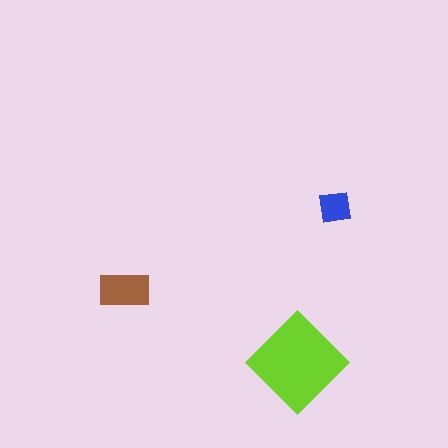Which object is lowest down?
The lime diamond is bottommost.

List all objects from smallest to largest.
The blue square, the brown rectangle, the lime diamond.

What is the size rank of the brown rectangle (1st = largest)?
2nd.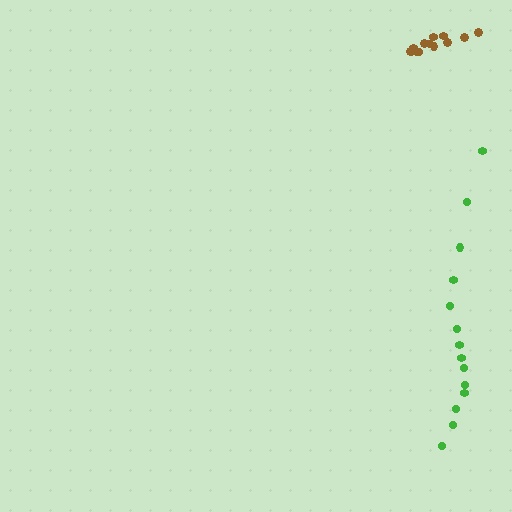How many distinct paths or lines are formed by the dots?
There are 2 distinct paths.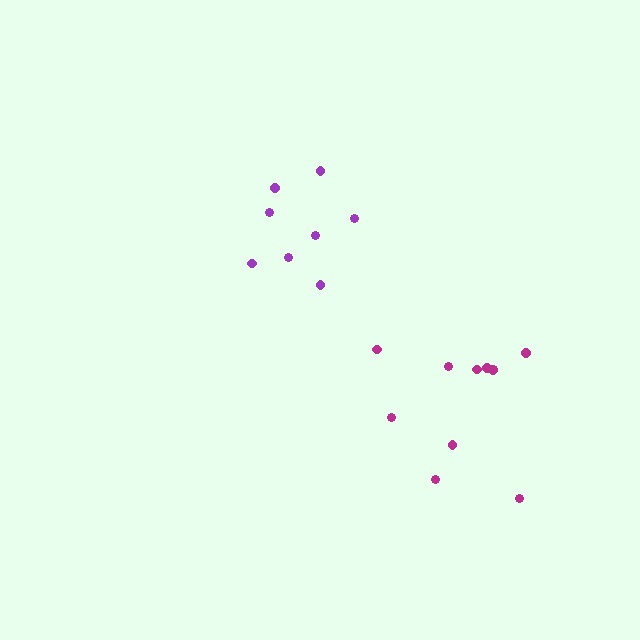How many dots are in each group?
Group 1: 8 dots, Group 2: 11 dots (19 total).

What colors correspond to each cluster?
The clusters are colored: purple, magenta.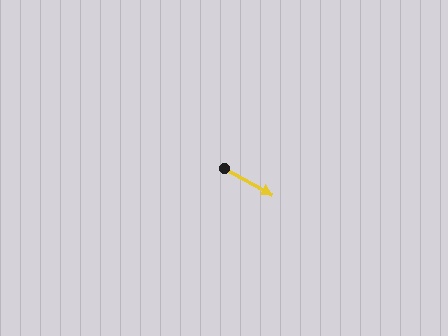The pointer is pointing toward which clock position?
Roughly 4 o'clock.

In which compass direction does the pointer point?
Southeast.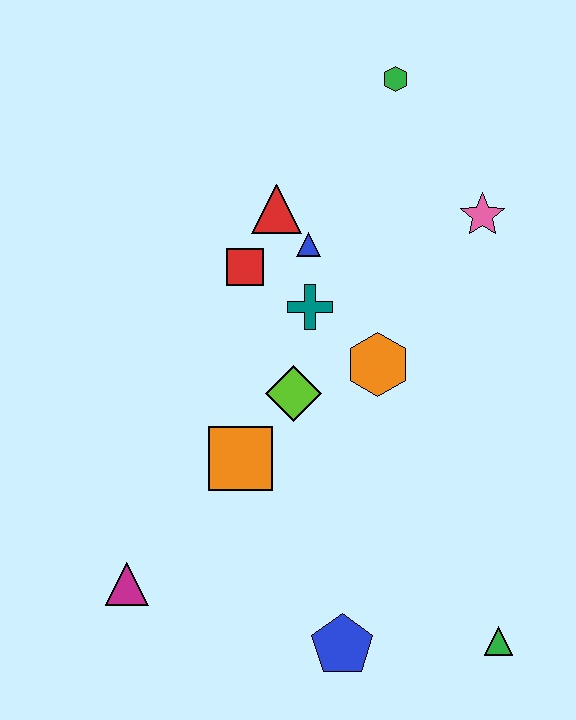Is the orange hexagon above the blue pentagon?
Yes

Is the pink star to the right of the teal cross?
Yes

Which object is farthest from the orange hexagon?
The magenta triangle is farthest from the orange hexagon.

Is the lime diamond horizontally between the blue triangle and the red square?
Yes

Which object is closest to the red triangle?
The blue triangle is closest to the red triangle.